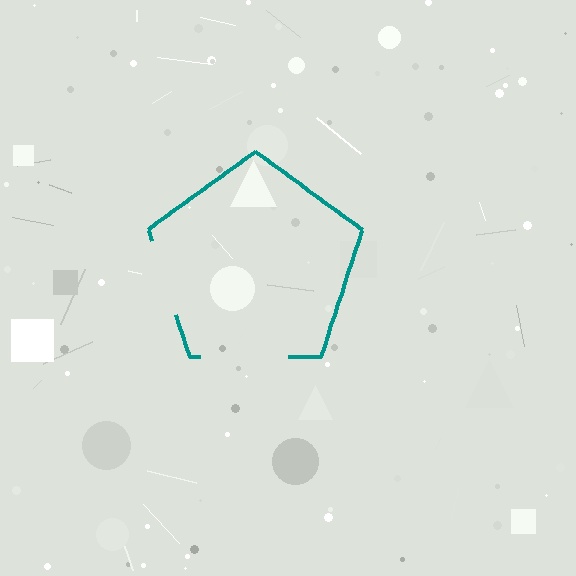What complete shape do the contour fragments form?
The contour fragments form a pentagon.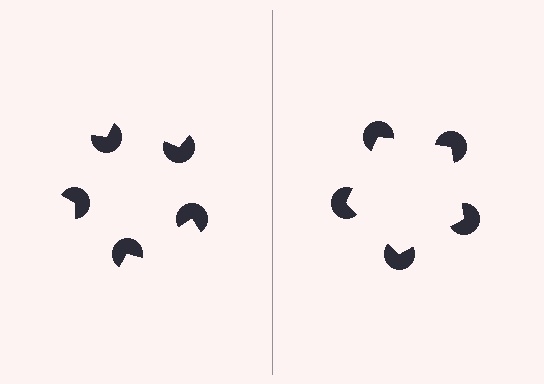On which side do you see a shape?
An illusory pentagon appears on the right side. On the left side the wedge cuts are rotated, so no coherent shape forms.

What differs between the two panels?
The pac-man discs are positioned identically on both sides; only the wedge orientations differ. On the right they align to a pentagon; on the left they are misaligned.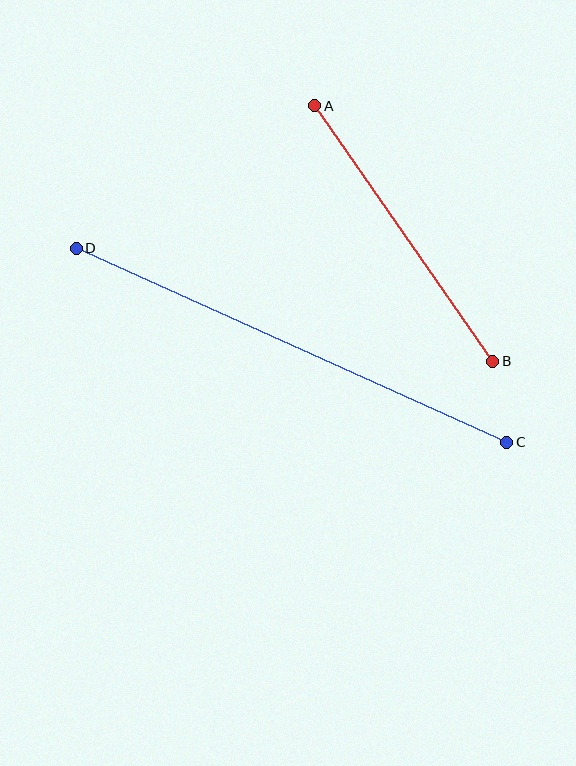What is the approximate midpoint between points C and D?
The midpoint is at approximately (292, 345) pixels.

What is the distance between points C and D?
The distance is approximately 472 pixels.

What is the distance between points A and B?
The distance is approximately 311 pixels.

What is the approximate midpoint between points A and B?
The midpoint is at approximately (404, 234) pixels.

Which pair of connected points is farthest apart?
Points C and D are farthest apart.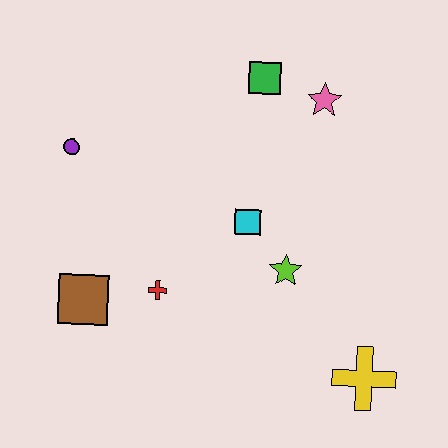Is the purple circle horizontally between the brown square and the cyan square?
No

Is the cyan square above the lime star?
Yes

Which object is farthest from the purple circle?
The yellow cross is farthest from the purple circle.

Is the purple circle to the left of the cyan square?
Yes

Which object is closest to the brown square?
The red cross is closest to the brown square.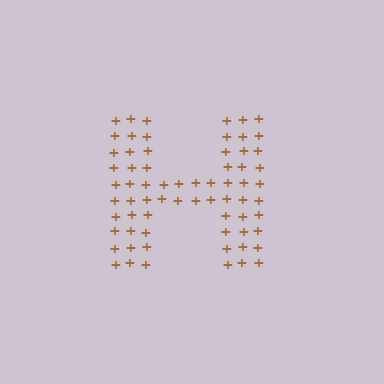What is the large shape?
The large shape is the letter H.